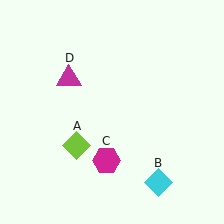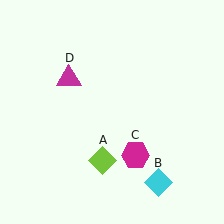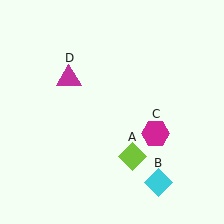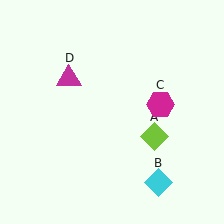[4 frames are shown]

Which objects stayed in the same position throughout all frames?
Cyan diamond (object B) and magenta triangle (object D) remained stationary.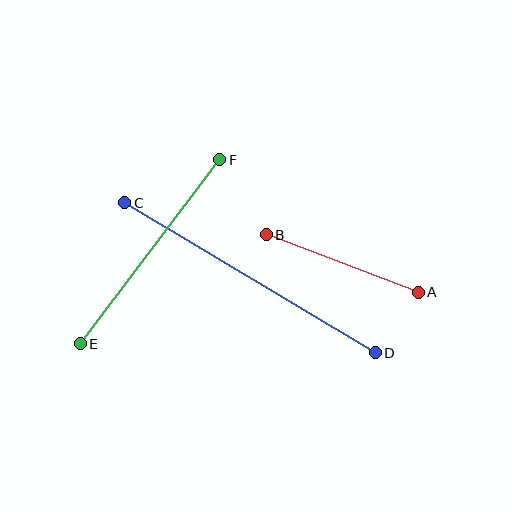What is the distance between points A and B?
The distance is approximately 162 pixels.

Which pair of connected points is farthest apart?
Points C and D are farthest apart.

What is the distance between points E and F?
The distance is approximately 231 pixels.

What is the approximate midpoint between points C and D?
The midpoint is at approximately (250, 278) pixels.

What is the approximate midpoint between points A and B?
The midpoint is at approximately (342, 264) pixels.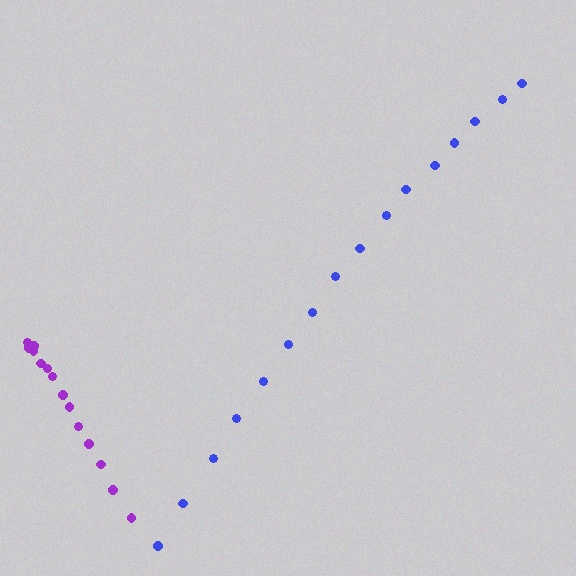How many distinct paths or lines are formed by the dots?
There are 2 distinct paths.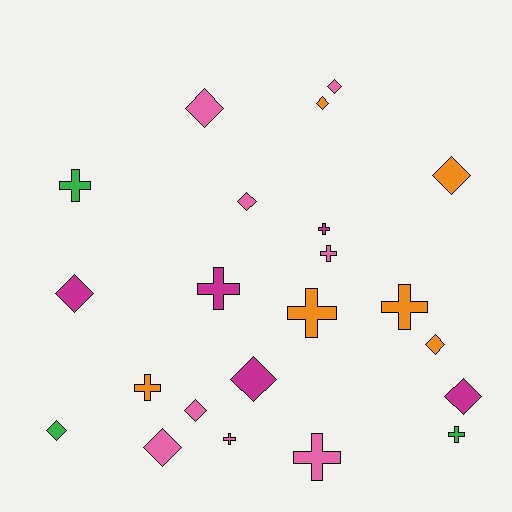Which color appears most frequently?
Pink, with 8 objects.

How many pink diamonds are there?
There are 5 pink diamonds.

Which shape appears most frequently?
Diamond, with 12 objects.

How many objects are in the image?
There are 22 objects.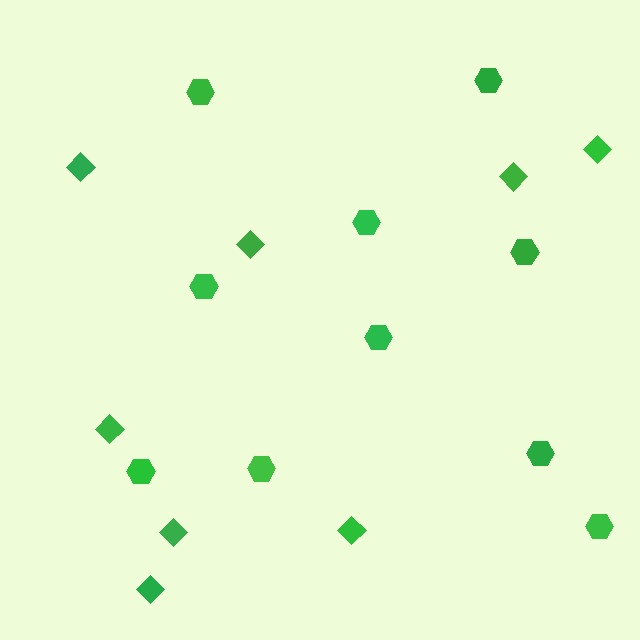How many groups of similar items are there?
There are 2 groups: one group of diamonds (8) and one group of hexagons (10).